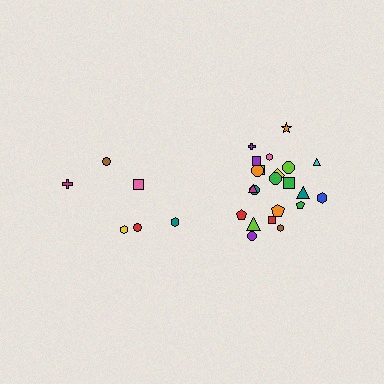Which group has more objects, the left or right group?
The right group.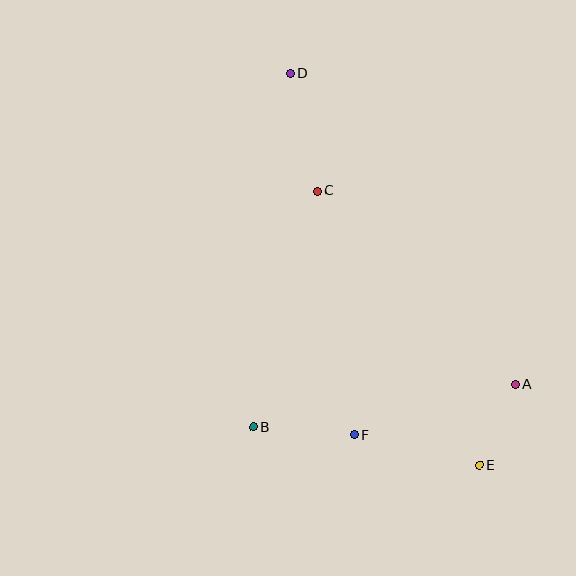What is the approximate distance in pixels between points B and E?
The distance between B and E is approximately 229 pixels.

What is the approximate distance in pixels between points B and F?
The distance between B and F is approximately 101 pixels.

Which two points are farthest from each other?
Points D and E are farthest from each other.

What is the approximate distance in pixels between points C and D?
The distance between C and D is approximately 120 pixels.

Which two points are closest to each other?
Points A and E are closest to each other.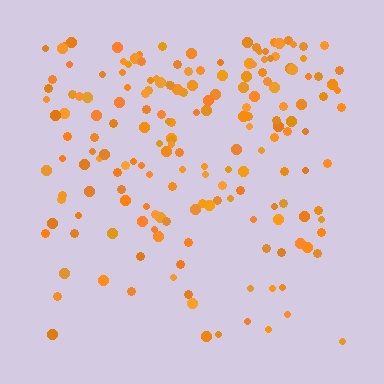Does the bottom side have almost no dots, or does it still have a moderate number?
Still a moderate number, just noticeably fewer than the top.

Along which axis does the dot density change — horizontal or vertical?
Vertical.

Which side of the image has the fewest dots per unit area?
The bottom.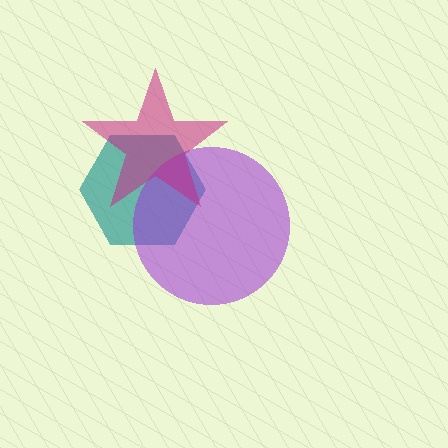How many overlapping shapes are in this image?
There are 3 overlapping shapes in the image.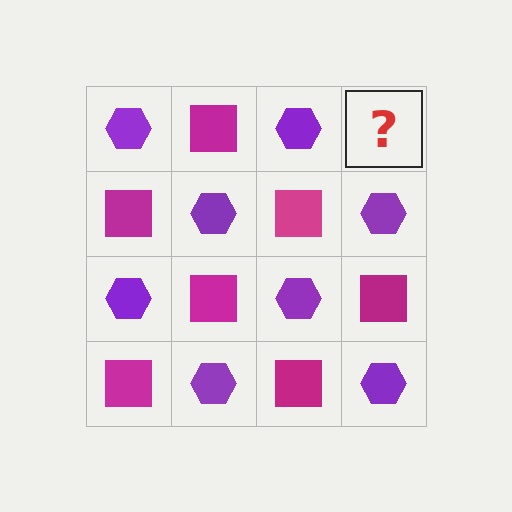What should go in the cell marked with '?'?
The missing cell should contain a magenta square.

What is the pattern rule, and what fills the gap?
The rule is that it alternates purple hexagon and magenta square in a checkerboard pattern. The gap should be filled with a magenta square.